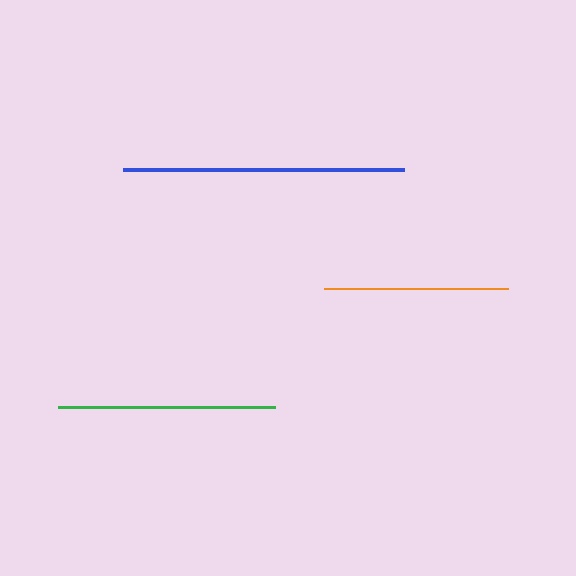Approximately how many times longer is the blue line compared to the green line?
The blue line is approximately 1.3 times the length of the green line.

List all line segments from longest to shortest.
From longest to shortest: blue, green, orange.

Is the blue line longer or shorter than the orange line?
The blue line is longer than the orange line.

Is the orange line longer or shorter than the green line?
The green line is longer than the orange line.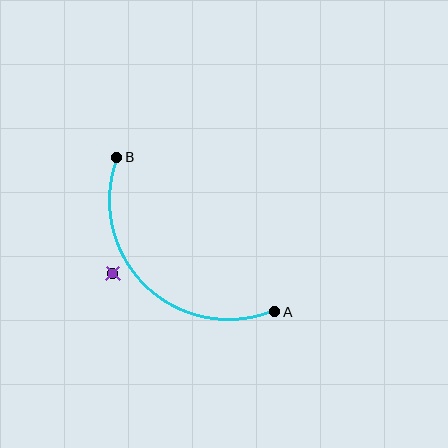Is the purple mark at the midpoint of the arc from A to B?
No — the purple mark does not lie on the arc at all. It sits slightly outside the curve.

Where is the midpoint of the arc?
The arc midpoint is the point on the curve farthest from the straight line joining A and B. It sits below and to the left of that line.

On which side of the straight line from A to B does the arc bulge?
The arc bulges below and to the left of the straight line connecting A and B.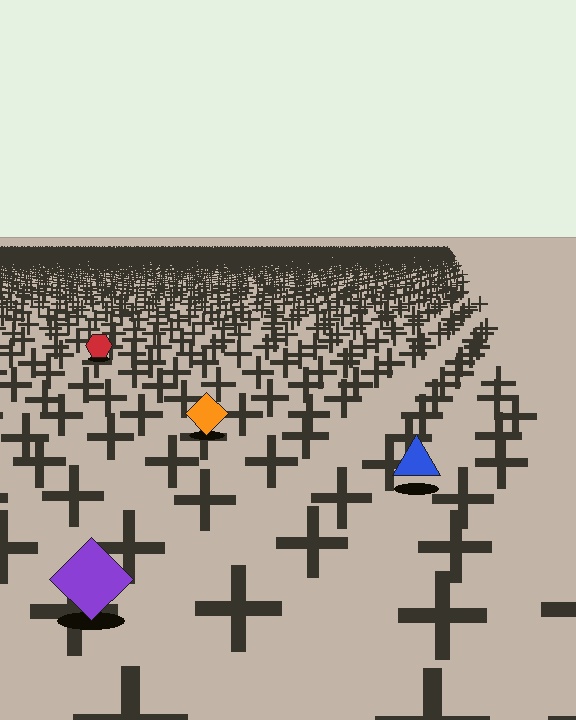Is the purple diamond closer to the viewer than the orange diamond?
Yes. The purple diamond is closer — you can tell from the texture gradient: the ground texture is coarser near it.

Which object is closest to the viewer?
The purple diamond is closest. The texture marks near it are larger and more spread out.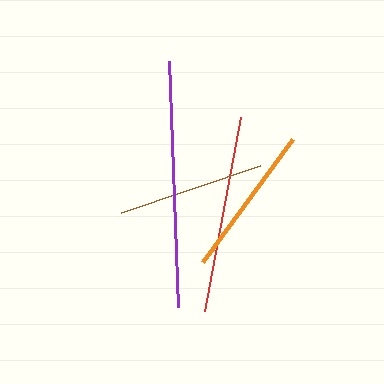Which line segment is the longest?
The purple line is the longest at approximately 246 pixels.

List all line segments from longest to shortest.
From longest to shortest: purple, red, orange, brown.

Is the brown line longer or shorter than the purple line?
The purple line is longer than the brown line.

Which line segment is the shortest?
The brown line is the shortest at approximately 146 pixels.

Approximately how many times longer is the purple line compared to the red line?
The purple line is approximately 1.2 times the length of the red line.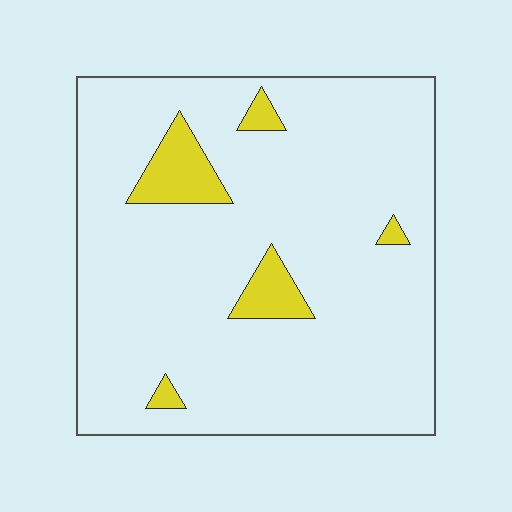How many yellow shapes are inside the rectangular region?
5.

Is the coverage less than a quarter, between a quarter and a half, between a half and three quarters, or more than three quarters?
Less than a quarter.